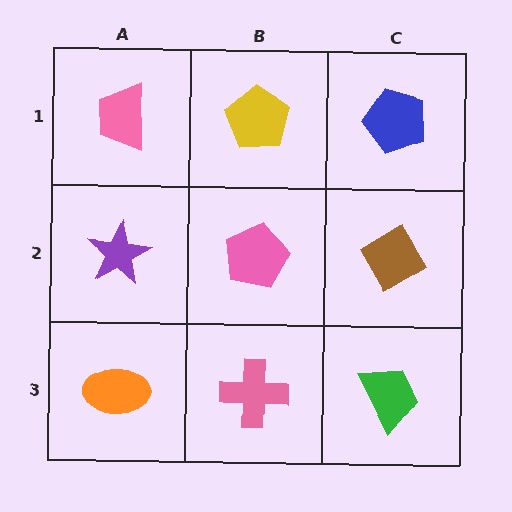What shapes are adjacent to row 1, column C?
A brown diamond (row 2, column C), a yellow pentagon (row 1, column B).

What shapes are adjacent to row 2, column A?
A pink trapezoid (row 1, column A), an orange ellipse (row 3, column A), a pink pentagon (row 2, column B).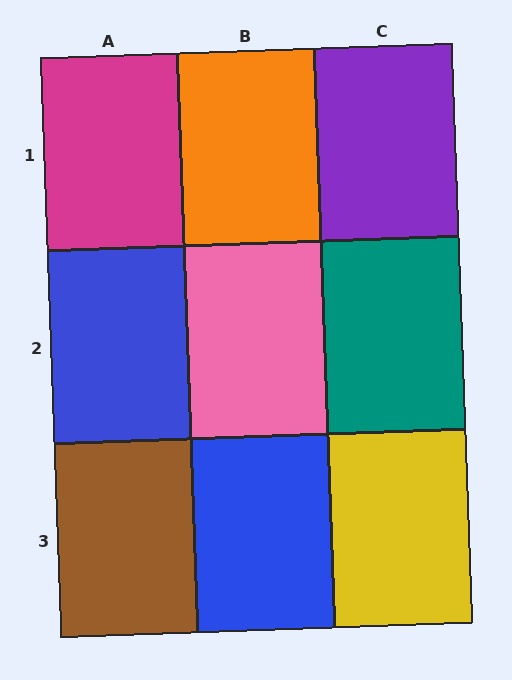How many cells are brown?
1 cell is brown.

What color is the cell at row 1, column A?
Magenta.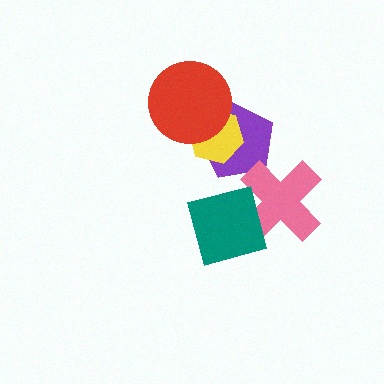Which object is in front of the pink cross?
The teal square is in front of the pink cross.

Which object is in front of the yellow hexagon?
The red circle is in front of the yellow hexagon.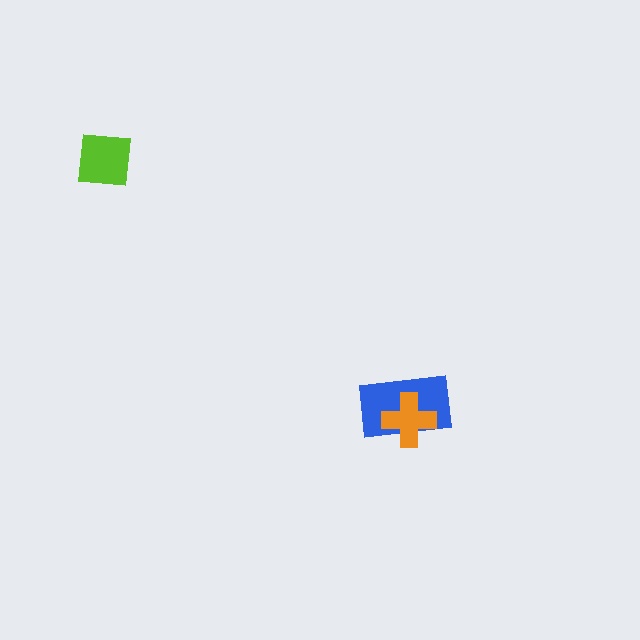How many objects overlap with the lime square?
0 objects overlap with the lime square.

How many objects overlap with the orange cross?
1 object overlaps with the orange cross.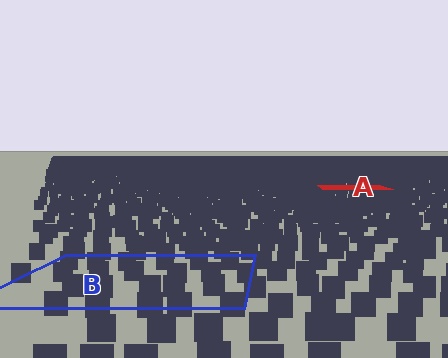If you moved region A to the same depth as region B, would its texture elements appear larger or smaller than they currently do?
They would appear larger. At a closer depth, the same texture elements are projected at a bigger on-screen size.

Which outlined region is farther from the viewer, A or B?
Region A is farther from the viewer — the texture elements inside it appear smaller and more densely packed.